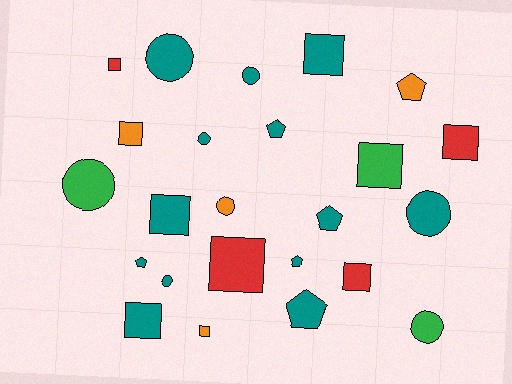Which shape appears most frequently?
Square, with 10 objects.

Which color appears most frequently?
Teal, with 13 objects.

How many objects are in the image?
There are 24 objects.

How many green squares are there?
There is 1 green square.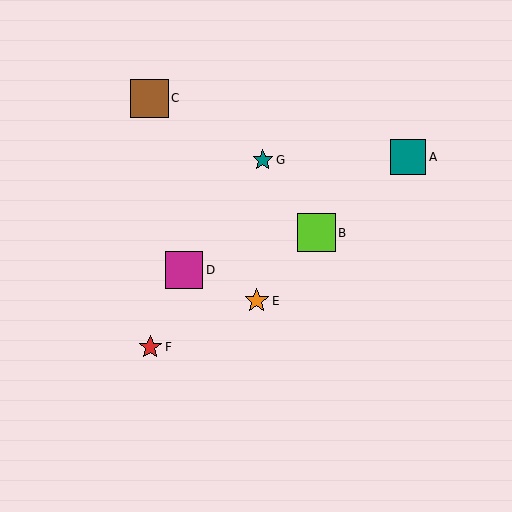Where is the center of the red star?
The center of the red star is at (150, 347).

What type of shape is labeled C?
Shape C is a brown square.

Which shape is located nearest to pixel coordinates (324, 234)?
The lime square (labeled B) at (316, 233) is nearest to that location.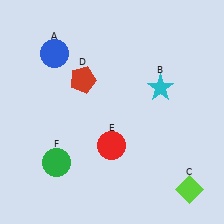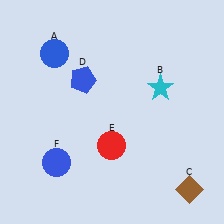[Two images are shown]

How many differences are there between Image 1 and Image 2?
There are 3 differences between the two images.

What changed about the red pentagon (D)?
In Image 1, D is red. In Image 2, it changed to blue.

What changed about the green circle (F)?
In Image 1, F is green. In Image 2, it changed to blue.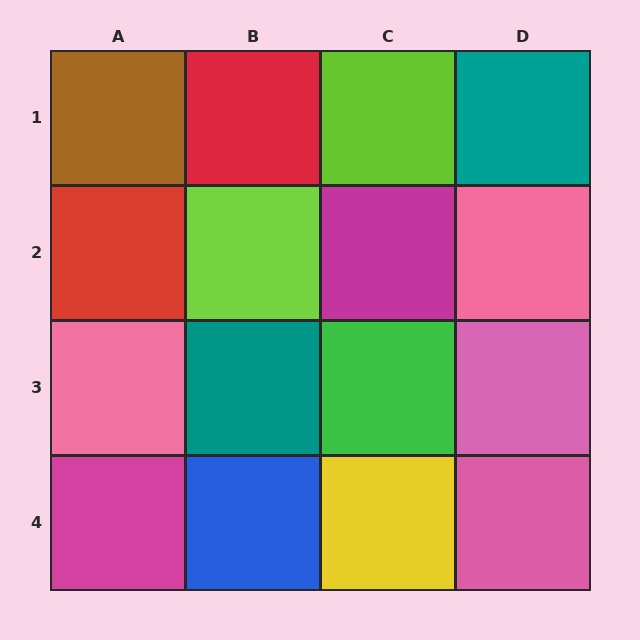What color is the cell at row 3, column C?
Green.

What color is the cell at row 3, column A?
Pink.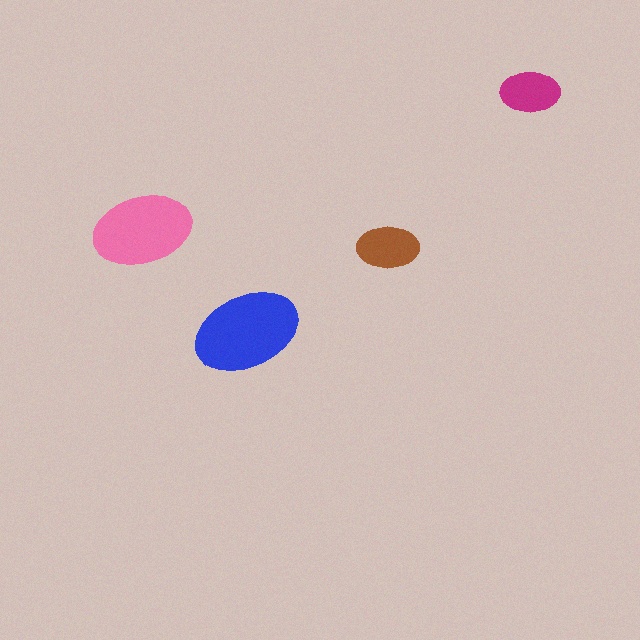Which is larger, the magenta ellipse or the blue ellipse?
The blue one.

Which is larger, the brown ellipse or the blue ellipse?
The blue one.